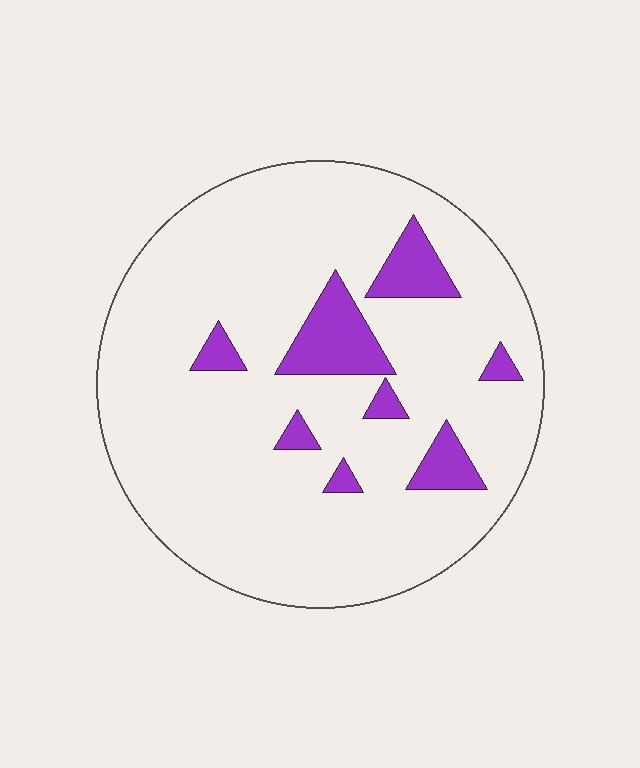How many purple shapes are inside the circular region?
8.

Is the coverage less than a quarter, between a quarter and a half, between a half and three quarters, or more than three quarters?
Less than a quarter.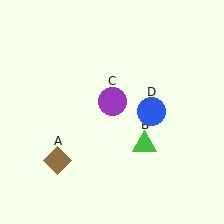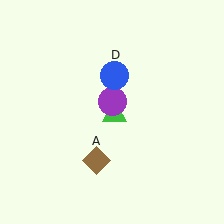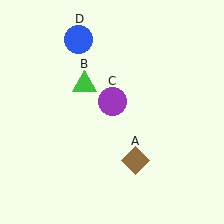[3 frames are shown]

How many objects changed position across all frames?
3 objects changed position: brown diamond (object A), green triangle (object B), blue circle (object D).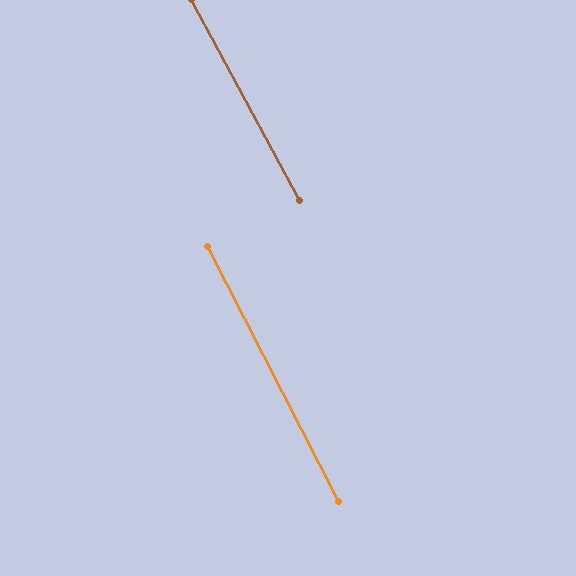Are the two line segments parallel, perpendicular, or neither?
Parallel — their directions differ by only 0.9°.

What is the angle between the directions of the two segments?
Approximately 1 degree.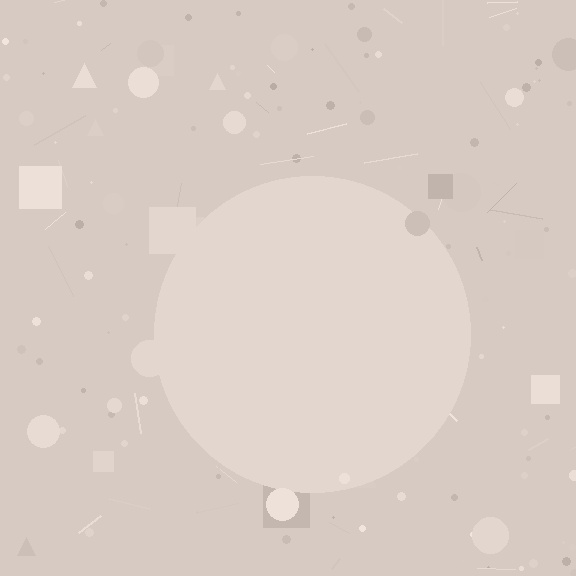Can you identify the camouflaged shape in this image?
The camouflaged shape is a circle.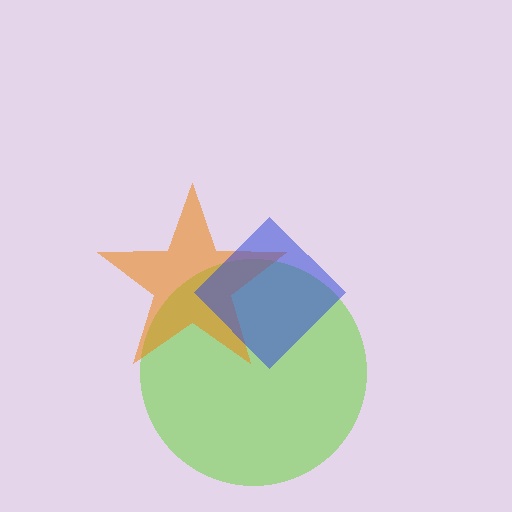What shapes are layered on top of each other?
The layered shapes are: a lime circle, an orange star, a blue diamond.